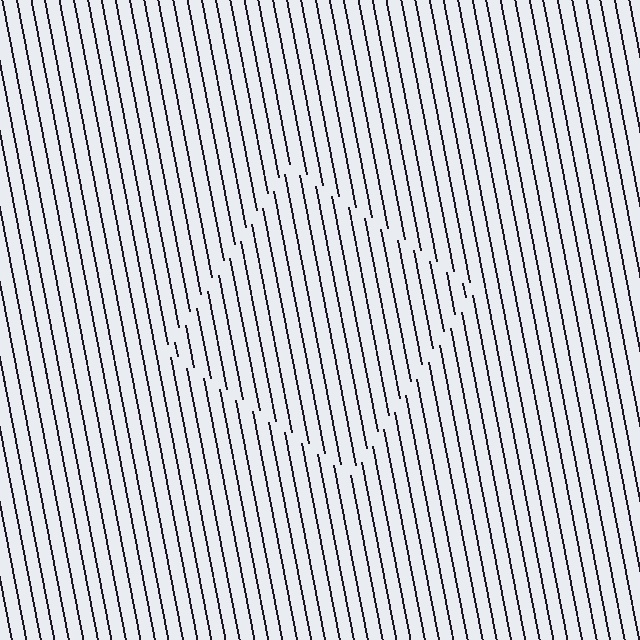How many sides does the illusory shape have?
4 sides — the line-ends trace a square.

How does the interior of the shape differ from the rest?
The interior of the shape contains the same grating, shifted by half a period — the contour is defined by the phase discontinuity where line-ends from the inner and outer gratings abut.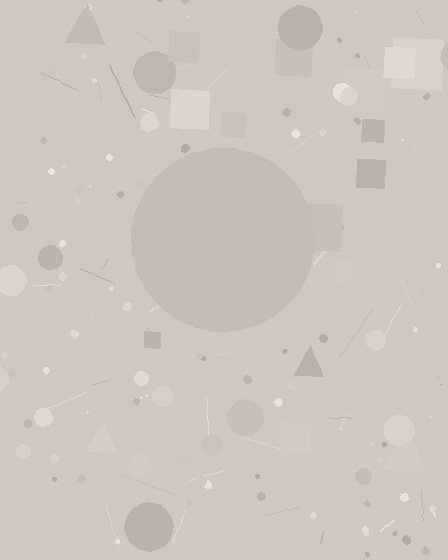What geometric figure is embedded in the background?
A circle is embedded in the background.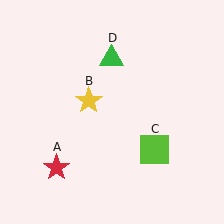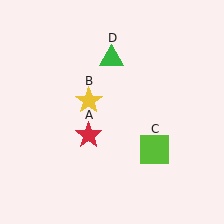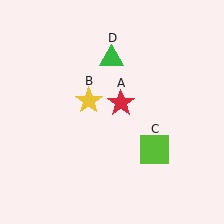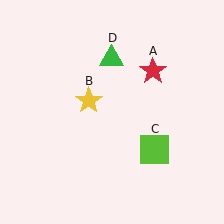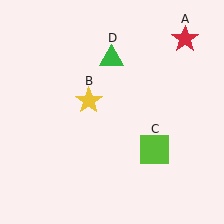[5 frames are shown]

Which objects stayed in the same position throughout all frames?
Yellow star (object B) and lime square (object C) and green triangle (object D) remained stationary.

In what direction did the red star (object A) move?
The red star (object A) moved up and to the right.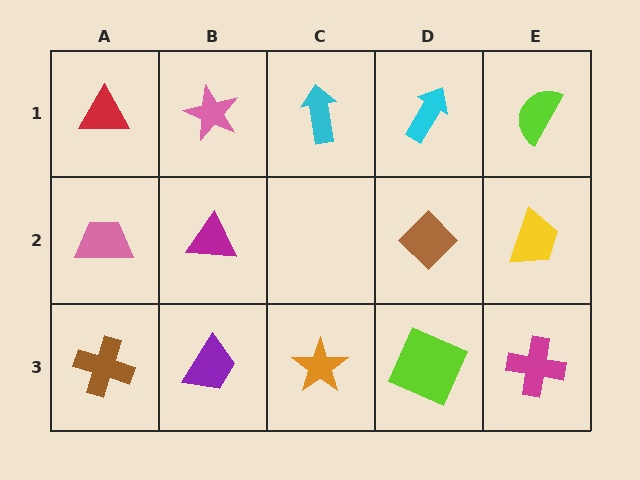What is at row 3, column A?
A brown cross.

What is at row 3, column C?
An orange star.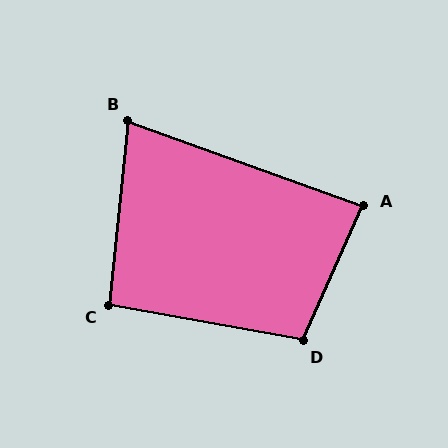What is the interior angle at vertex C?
Approximately 94 degrees (approximately right).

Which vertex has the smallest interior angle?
B, at approximately 76 degrees.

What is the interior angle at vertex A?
Approximately 86 degrees (approximately right).